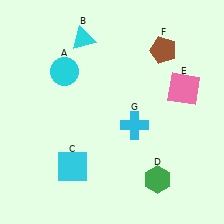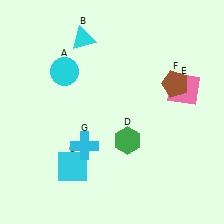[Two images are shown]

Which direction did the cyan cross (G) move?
The cyan cross (G) moved left.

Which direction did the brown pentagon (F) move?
The brown pentagon (F) moved down.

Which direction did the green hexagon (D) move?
The green hexagon (D) moved up.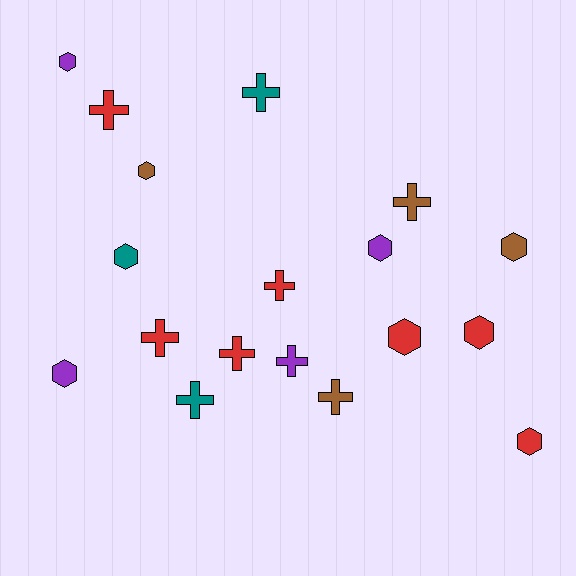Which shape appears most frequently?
Cross, with 9 objects.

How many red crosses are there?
There are 4 red crosses.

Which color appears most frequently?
Red, with 7 objects.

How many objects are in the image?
There are 18 objects.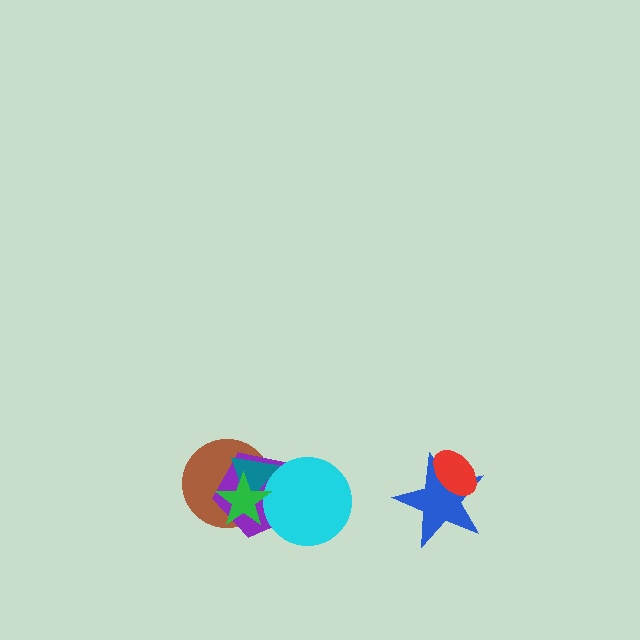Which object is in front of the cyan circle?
The green star is in front of the cyan circle.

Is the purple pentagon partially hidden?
Yes, it is partially covered by another shape.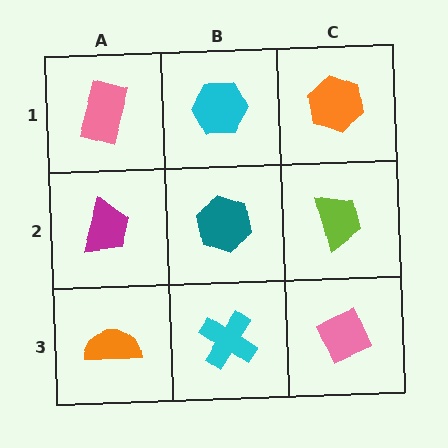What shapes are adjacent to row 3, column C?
A lime trapezoid (row 2, column C), a cyan cross (row 3, column B).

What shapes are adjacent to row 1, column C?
A lime trapezoid (row 2, column C), a cyan hexagon (row 1, column B).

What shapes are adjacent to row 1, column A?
A magenta trapezoid (row 2, column A), a cyan hexagon (row 1, column B).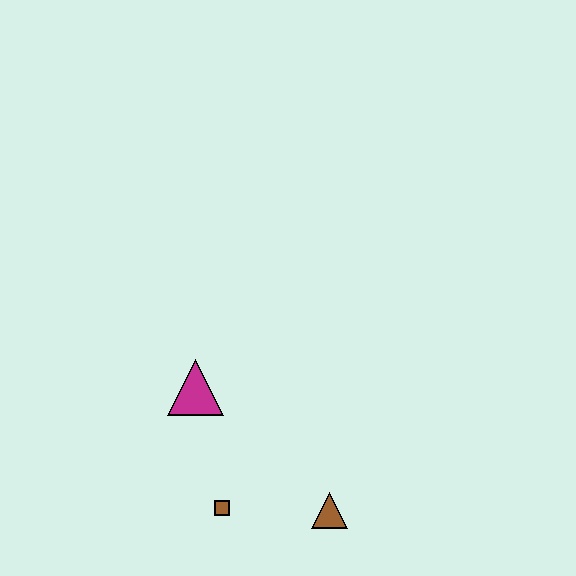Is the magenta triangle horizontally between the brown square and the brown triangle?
No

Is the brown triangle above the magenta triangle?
No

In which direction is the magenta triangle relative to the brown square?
The magenta triangle is above the brown square.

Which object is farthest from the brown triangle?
The magenta triangle is farthest from the brown triangle.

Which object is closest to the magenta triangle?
The brown square is closest to the magenta triangle.